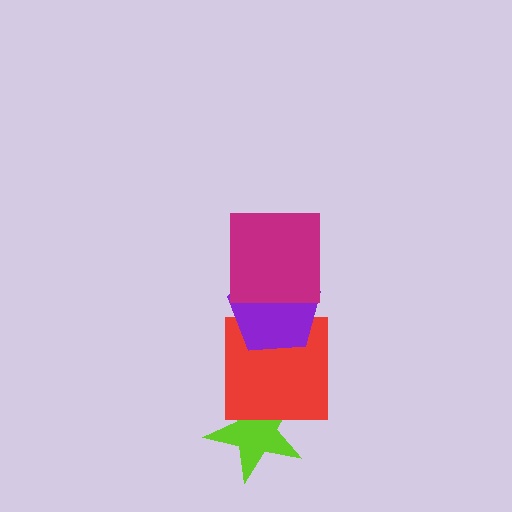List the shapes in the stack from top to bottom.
From top to bottom: the magenta square, the purple pentagon, the red square, the lime star.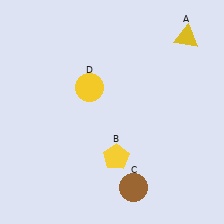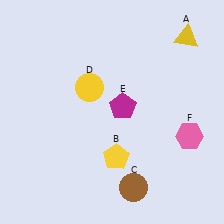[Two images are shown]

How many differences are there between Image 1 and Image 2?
There are 2 differences between the two images.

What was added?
A magenta pentagon (E), a pink hexagon (F) were added in Image 2.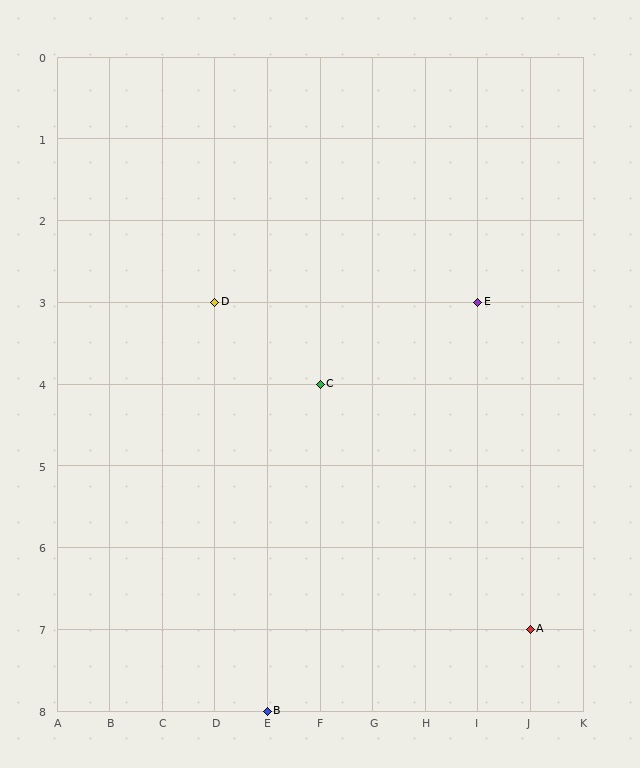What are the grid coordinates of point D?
Point D is at grid coordinates (D, 3).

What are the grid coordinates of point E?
Point E is at grid coordinates (I, 3).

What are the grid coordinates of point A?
Point A is at grid coordinates (J, 7).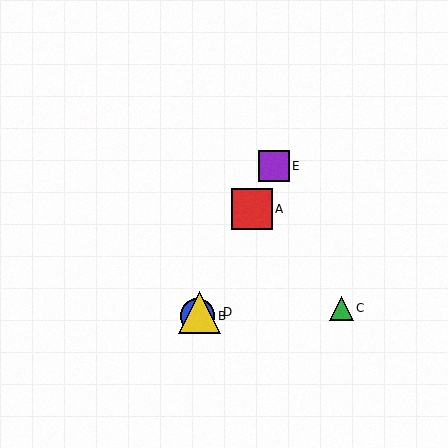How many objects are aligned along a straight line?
4 objects (A, B, D, E) are aligned along a straight line.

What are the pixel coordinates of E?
Object E is at (274, 166).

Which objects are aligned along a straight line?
Objects A, B, D, E are aligned along a straight line.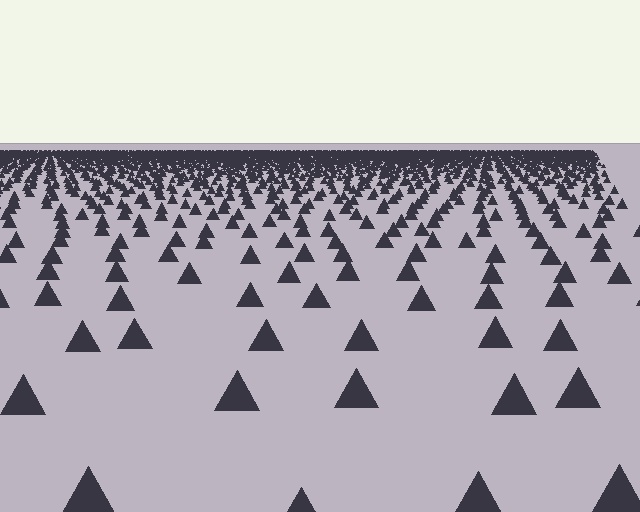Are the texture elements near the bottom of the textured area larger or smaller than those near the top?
Larger. Near the bottom, elements are closer to the viewer and appear at a bigger on-screen size.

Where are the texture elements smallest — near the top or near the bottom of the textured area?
Near the top.